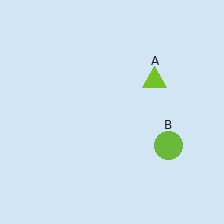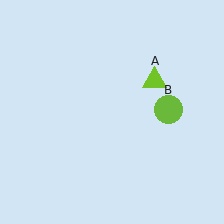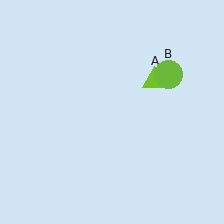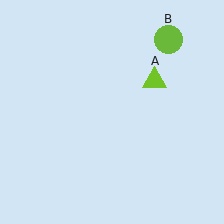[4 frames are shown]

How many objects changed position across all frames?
1 object changed position: lime circle (object B).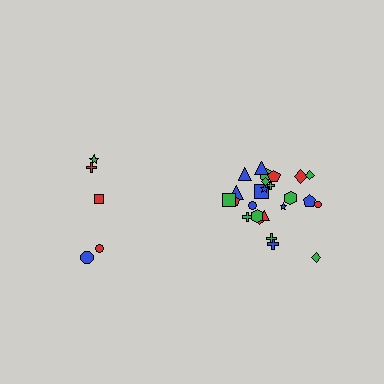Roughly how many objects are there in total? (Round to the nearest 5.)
Roughly 30 objects in total.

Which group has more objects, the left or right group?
The right group.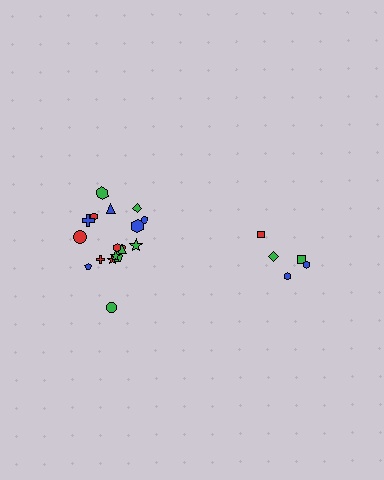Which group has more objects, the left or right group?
The left group.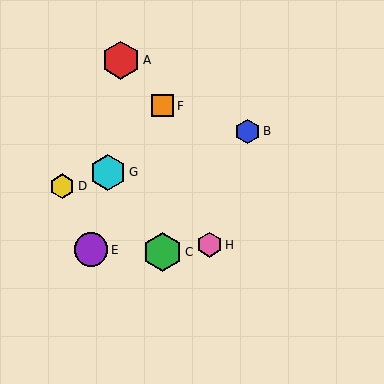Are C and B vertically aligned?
No, C is at x≈163 and B is at x≈248.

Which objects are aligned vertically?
Objects C, F are aligned vertically.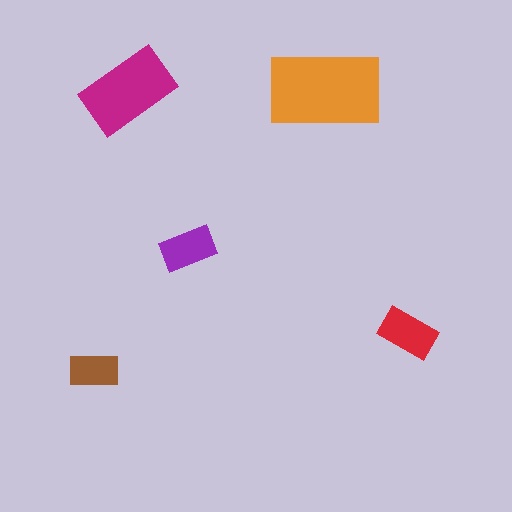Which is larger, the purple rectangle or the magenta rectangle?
The magenta one.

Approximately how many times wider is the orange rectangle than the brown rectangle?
About 2 times wider.